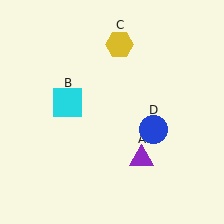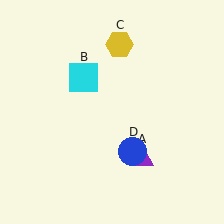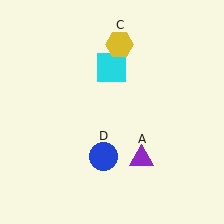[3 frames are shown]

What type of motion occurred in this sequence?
The cyan square (object B), blue circle (object D) rotated clockwise around the center of the scene.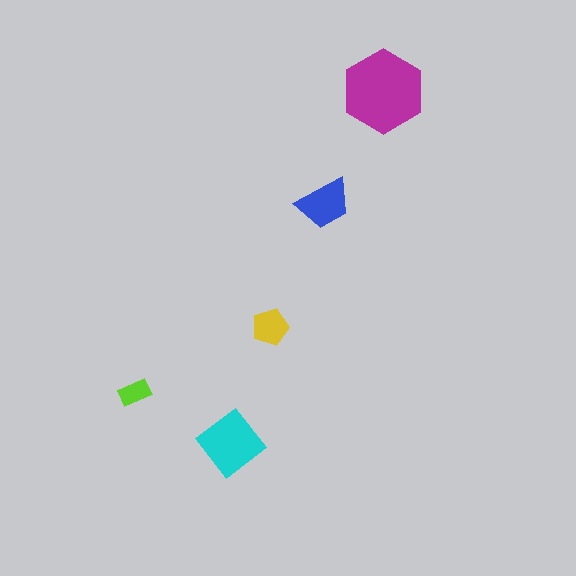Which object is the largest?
The magenta hexagon.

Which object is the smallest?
The lime rectangle.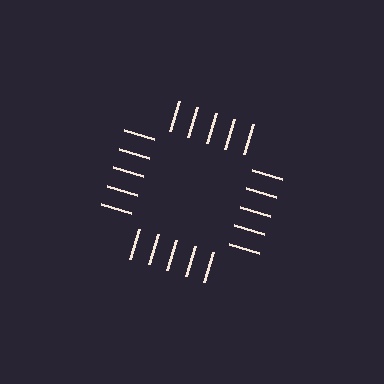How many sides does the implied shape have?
4 sides — the line-ends trace a square.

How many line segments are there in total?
20 — 5 along each of the 4 edges.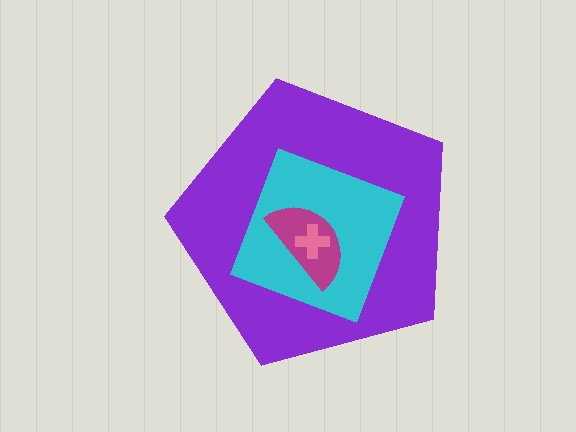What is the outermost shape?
The purple pentagon.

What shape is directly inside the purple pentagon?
The cyan diamond.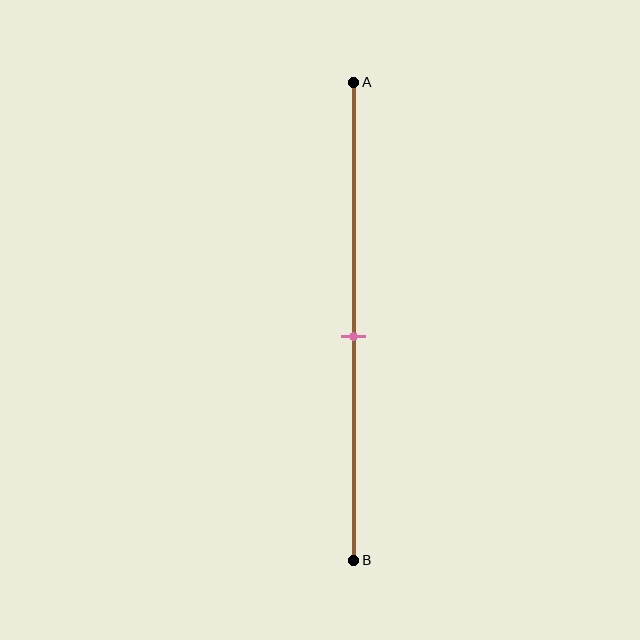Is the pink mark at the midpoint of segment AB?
No, the mark is at about 55% from A, not at the 50% midpoint.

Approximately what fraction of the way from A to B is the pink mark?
The pink mark is approximately 55% of the way from A to B.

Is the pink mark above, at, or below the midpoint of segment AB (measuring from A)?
The pink mark is below the midpoint of segment AB.